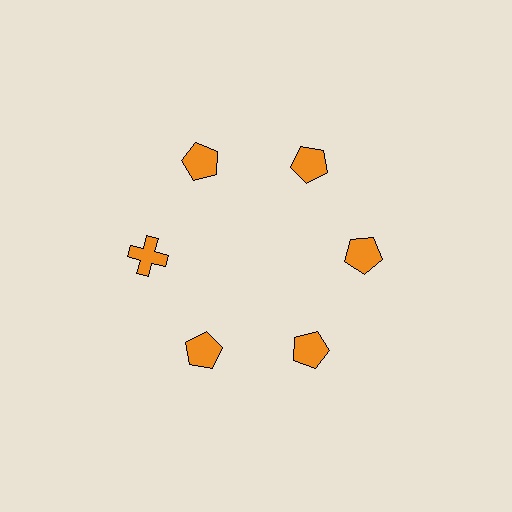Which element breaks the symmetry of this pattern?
The orange cross at roughly the 9 o'clock position breaks the symmetry. All other shapes are orange pentagons.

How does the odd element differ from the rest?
It has a different shape: cross instead of pentagon.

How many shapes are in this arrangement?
There are 6 shapes arranged in a ring pattern.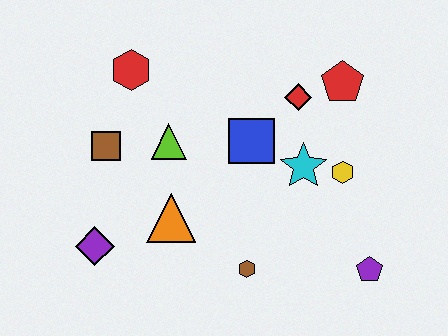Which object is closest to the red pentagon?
The red diamond is closest to the red pentagon.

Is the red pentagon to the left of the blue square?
No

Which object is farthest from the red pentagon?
The purple diamond is farthest from the red pentagon.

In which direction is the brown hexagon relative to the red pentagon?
The brown hexagon is below the red pentagon.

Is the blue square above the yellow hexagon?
Yes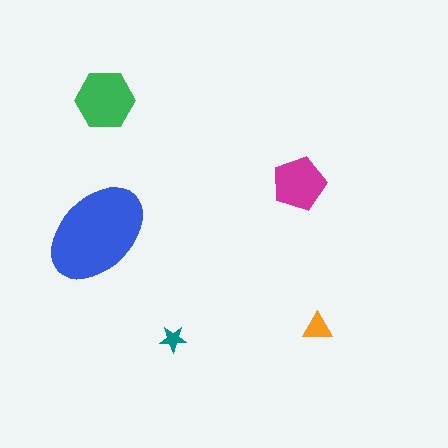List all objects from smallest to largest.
The teal star, the orange triangle, the magenta pentagon, the green hexagon, the blue ellipse.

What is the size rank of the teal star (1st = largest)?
5th.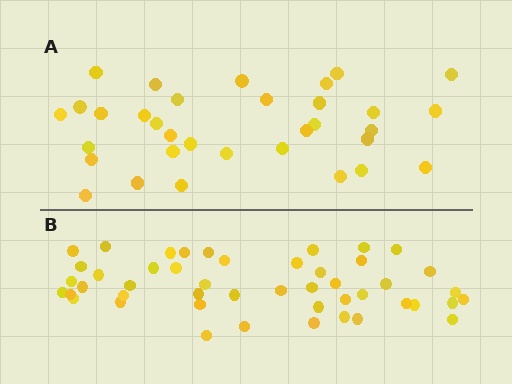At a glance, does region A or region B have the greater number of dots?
Region B (the bottom region) has more dots.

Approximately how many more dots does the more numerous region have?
Region B has approximately 15 more dots than region A.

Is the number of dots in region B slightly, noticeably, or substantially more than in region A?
Region B has noticeably more, but not dramatically so. The ratio is roughly 1.4 to 1.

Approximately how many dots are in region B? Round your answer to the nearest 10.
About 50 dots. (The exact count is 47, which rounds to 50.)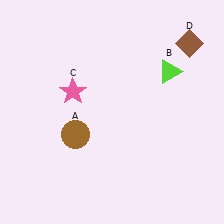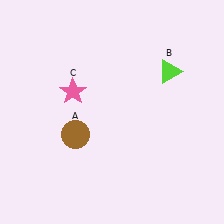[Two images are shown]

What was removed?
The brown diamond (D) was removed in Image 2.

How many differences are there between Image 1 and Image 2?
There is 1 difference between the two images.